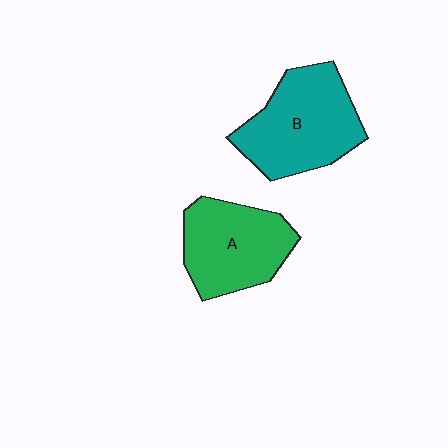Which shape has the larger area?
Shape B (teal).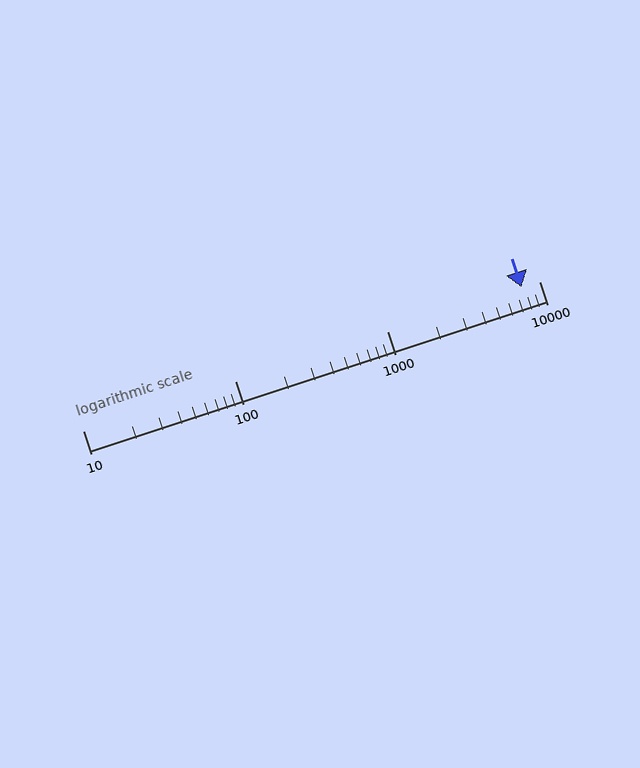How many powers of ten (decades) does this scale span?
The scale spans 3 decades, from 10 to 10000.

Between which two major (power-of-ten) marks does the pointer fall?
The pointer is between 1000 and 10000.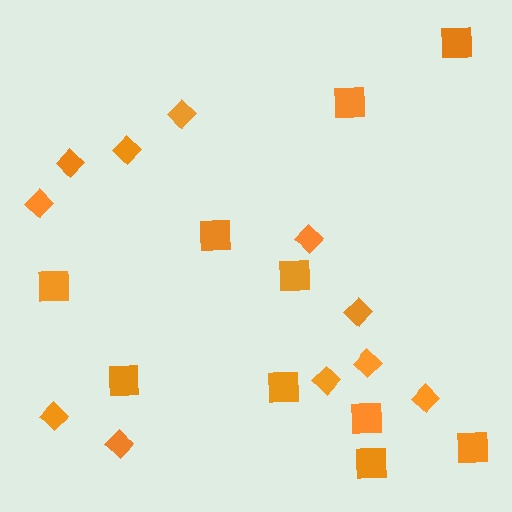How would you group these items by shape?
There are 2 groups: one group of diamonds (11) and one group of squares (10).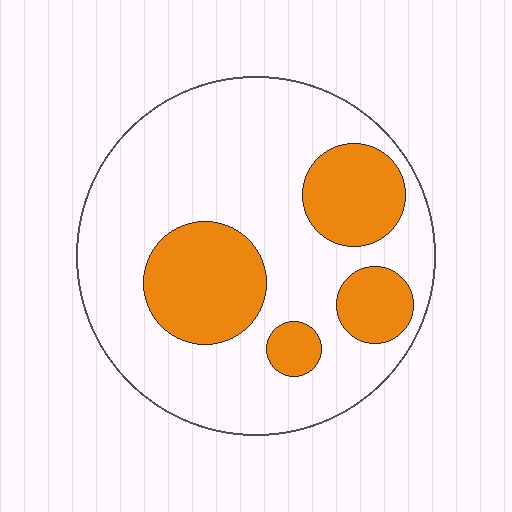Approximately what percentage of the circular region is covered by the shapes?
Approximately 25%.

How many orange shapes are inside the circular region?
4.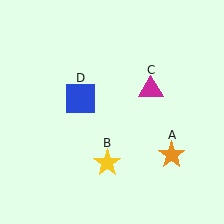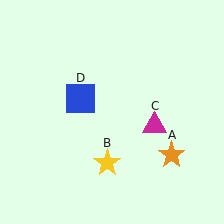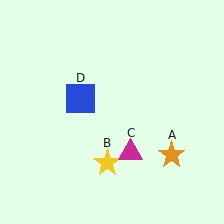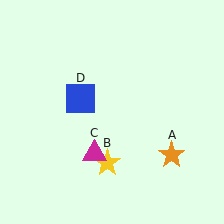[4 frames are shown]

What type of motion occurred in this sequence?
The magenta triangle (object C) rotated clockwise around the center of the scene.